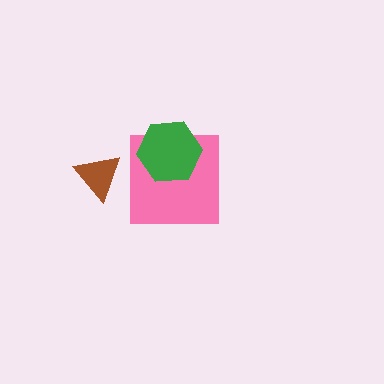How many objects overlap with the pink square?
1 object overlaps with the pink square.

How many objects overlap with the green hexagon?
1 object overlaps with the green hexagon.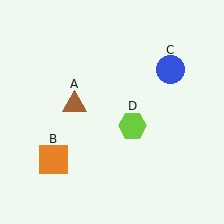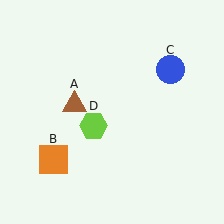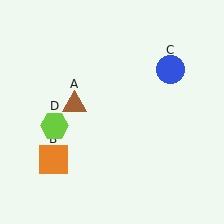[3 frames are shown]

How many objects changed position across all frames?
1 object changed position: lime hexagon (object D).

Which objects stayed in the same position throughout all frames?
Brown triangle (object A) and orange square (object B) and blue circle (object C) remained stationary.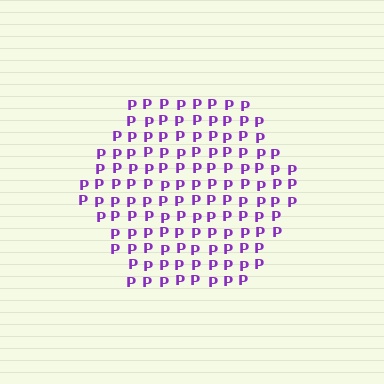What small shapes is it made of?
It is made of small letter P's.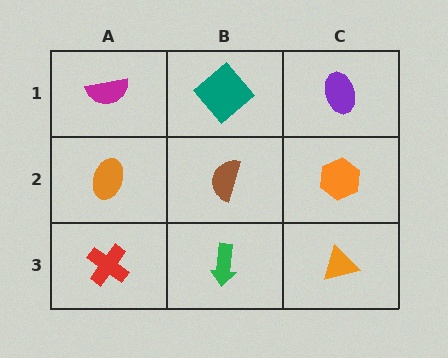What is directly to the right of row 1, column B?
A purple ellipse.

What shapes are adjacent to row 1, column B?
A brown semicircle (row 2, column B), a magenta semicircle (row 1, column A), a purple ellipse (row 1, column C).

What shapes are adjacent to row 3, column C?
An orange hexagon (row 2, column C), a green arrow (row 3, column B).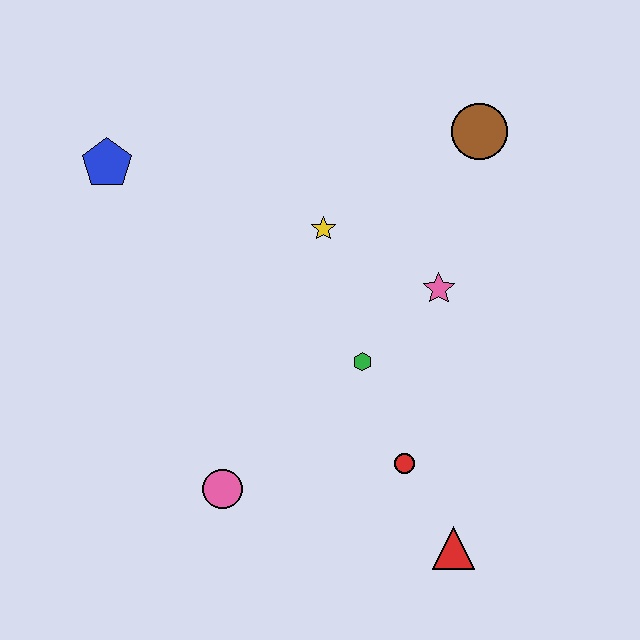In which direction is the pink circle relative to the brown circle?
The pink circle is below the brown circle.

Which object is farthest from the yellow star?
The red triangle is farthest from the yellow star.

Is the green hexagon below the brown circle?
Yes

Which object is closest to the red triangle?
The red circle is closest to the red triangle.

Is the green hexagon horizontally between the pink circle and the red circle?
Yes